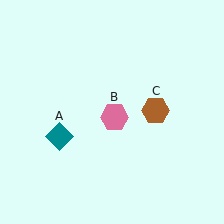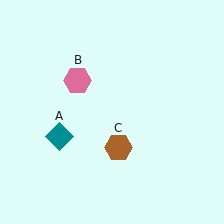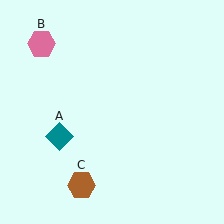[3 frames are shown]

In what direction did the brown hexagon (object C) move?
The brown hexagon (object C) moved down and to the left.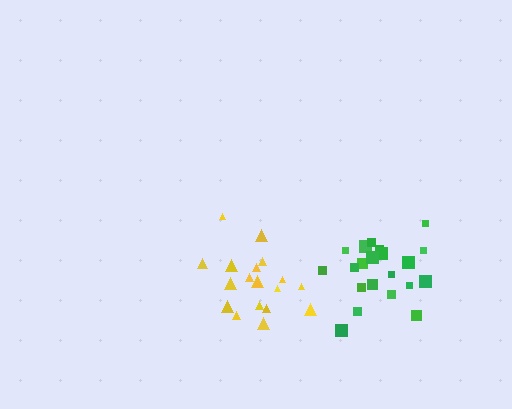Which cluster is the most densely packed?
Green.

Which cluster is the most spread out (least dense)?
Yellow.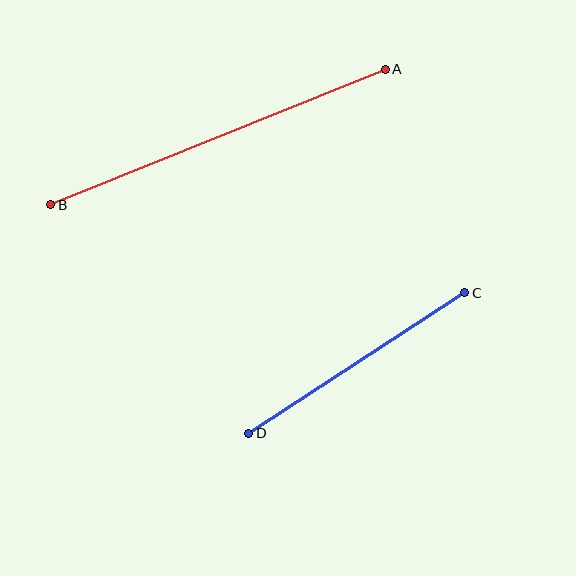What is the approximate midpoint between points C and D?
The midpoint is at approximately (357, 363) pixels.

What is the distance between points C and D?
The distance is approximately 257 pixels.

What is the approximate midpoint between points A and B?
The midpoint is at approximately (218, 137) pixels.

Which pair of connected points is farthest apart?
Points A and B are farthest apart.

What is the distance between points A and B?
The distance is approximately 361 pixels.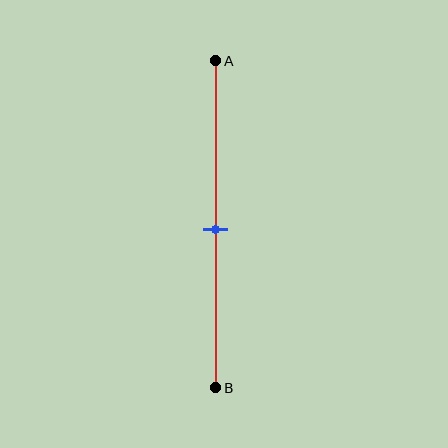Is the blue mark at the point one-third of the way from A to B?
No, the mark is at about 50% from A, not at the 33% one-third point.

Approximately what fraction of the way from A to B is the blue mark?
The blue mark is approximately 50% of the way from A to B.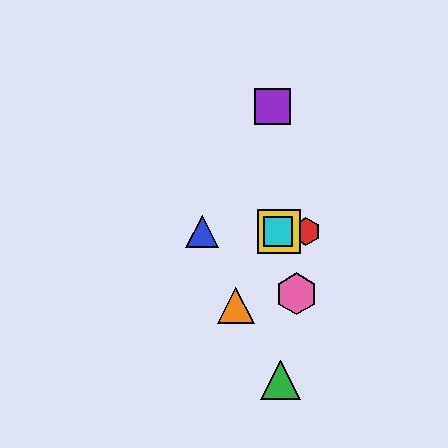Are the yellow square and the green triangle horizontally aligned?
No, the yellow square is at y≈232 and the green triangle is at y≈380.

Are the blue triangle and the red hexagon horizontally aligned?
Yes, both are at y≈232.